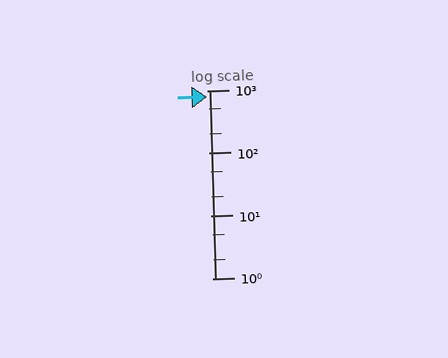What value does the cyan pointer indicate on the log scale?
The pointer indicates approximately 800.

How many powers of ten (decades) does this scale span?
The scale spans 3 decades, from 1 to 1000.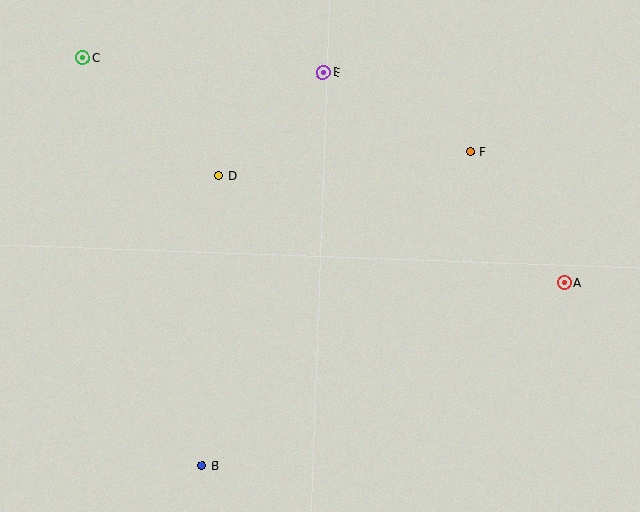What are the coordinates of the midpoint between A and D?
The midpoint between A and D is at (392, 229).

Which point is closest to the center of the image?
Point D at (219, 175) is closest to the center.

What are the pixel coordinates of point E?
Point E is at (324, 72).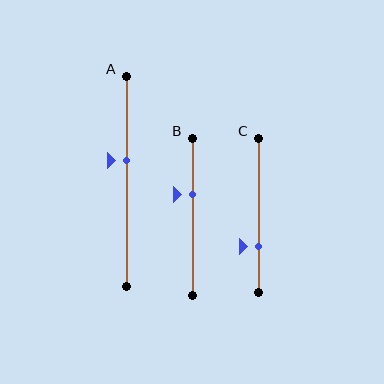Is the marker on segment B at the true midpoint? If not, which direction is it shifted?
No, the marker on segment B is shifted upward by about 14% of the segment length.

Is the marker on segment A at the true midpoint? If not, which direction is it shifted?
No, the marker on segment A is shifted upward by about 10% of the segment length.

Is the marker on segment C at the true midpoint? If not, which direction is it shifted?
No, the marker on segment C is shifted downward by about 20% of the segment length.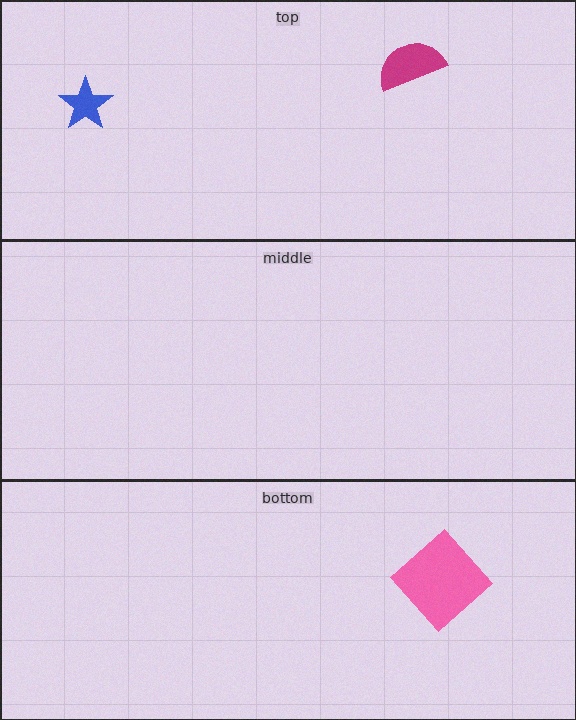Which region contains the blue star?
The top region.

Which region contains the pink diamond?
The bottom region.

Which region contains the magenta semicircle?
The top region.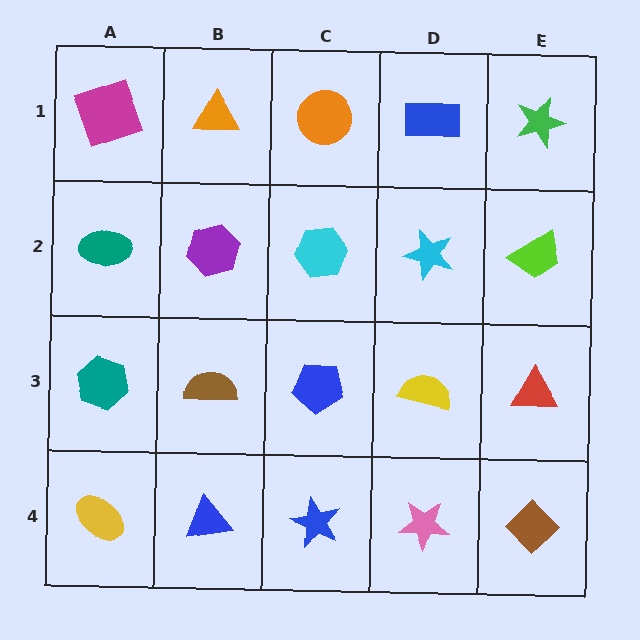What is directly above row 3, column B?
A purple hexagon.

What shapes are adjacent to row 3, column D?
A cyan star (row 2, column D), a pink star (row 4, column D), a blue pentagon (row 3, column C), a red triangle (row 3, column E).